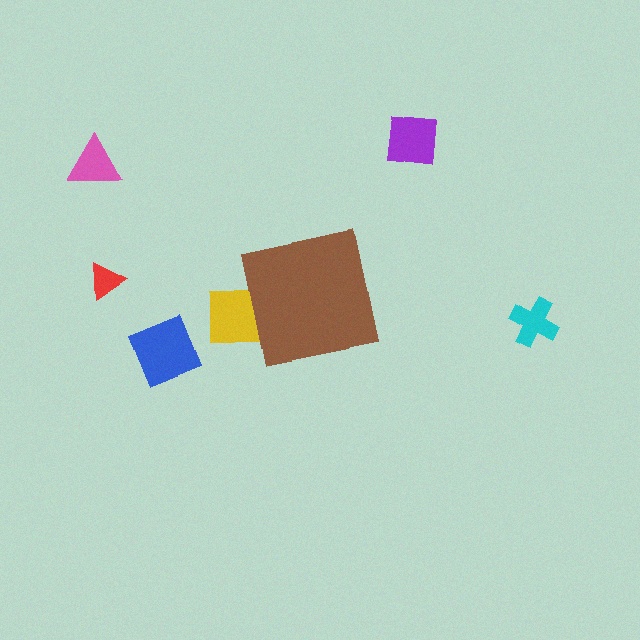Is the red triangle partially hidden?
No, the red triangle is fully visible.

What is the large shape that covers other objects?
A brown square.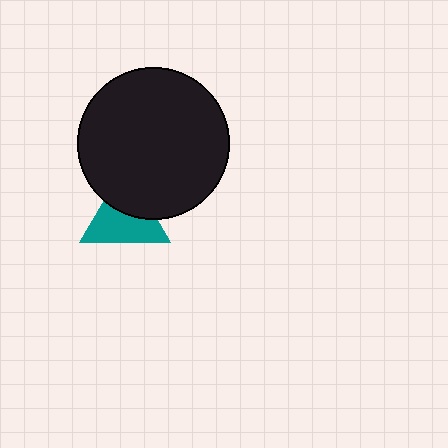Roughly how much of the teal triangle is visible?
About half of it is visible (roughly 61%).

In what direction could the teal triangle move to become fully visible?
The teal triangle could move down. That would shift it out from behind the black circle entirely.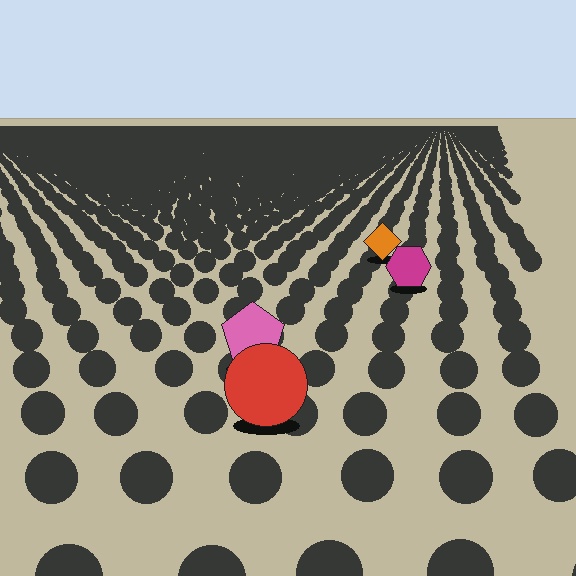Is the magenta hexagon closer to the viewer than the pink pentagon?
No. The pink pentagon is closer — you can tell from the texture gradient: the ground texture is coarser near it.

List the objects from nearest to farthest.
From nearest to farthest: the red circle, the pink pentagon, the magenta hexagon, the orange diamond.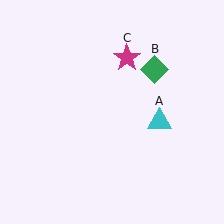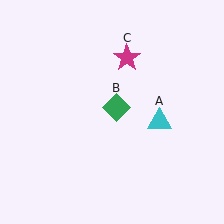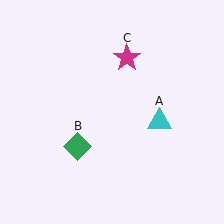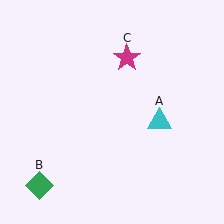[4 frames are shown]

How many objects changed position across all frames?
1 object changed position: green diamond (object B).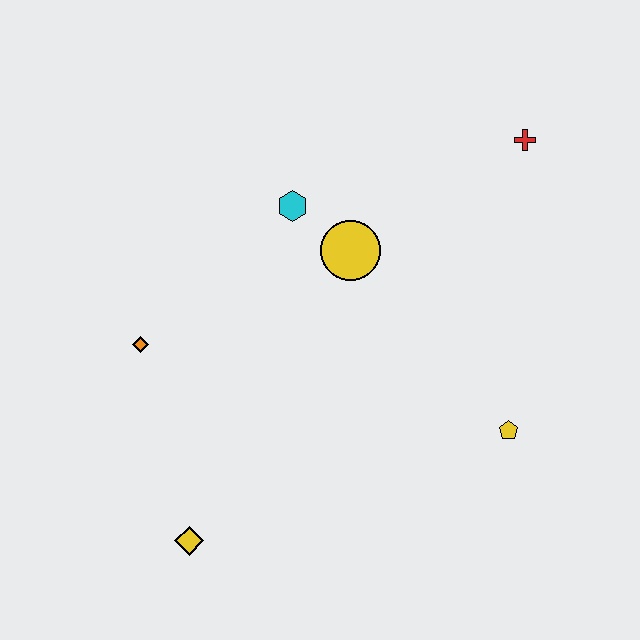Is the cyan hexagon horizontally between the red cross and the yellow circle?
No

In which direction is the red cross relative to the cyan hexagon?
The red cross is to the right of the cyan hexagon.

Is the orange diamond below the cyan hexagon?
Yes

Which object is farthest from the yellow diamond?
The red cross is farthest from the yellow diamond.